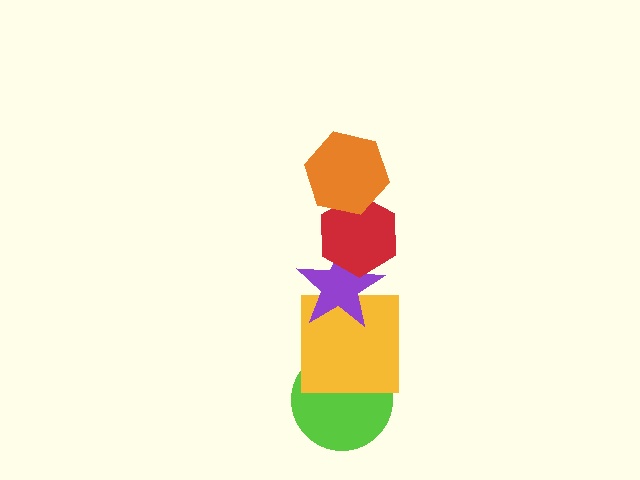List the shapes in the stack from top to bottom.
From top to bottom: the orange hexagon, the red hexagon, the purple star, the yellow square, the lime circle.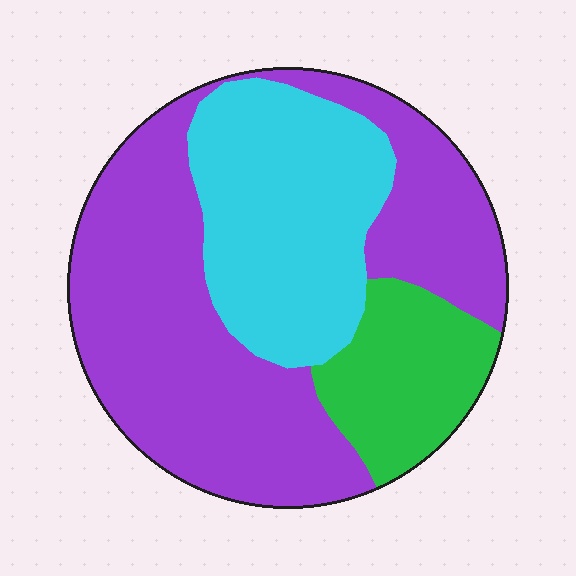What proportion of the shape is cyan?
Cyan covers around 30% of the shape.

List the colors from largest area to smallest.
From largest to smallest: purple, cyan, green.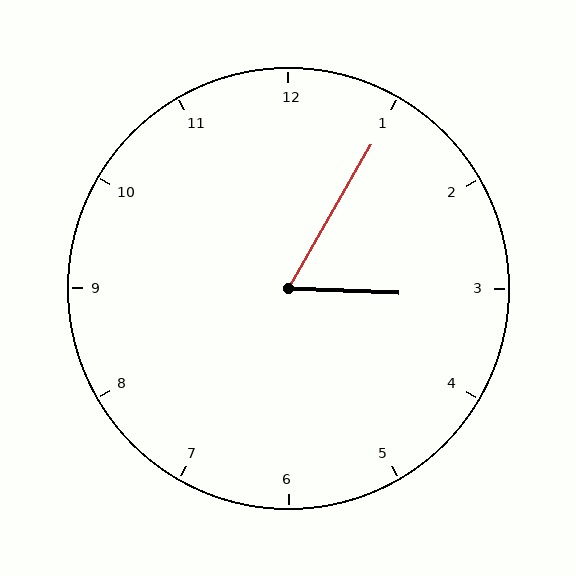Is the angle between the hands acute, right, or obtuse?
It is acute.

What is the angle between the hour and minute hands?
Approximately 62 degrees.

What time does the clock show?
3:05.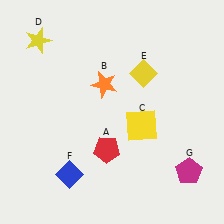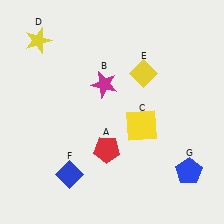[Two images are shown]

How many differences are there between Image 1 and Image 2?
There are 2 differences between the two images.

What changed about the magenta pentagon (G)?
In Image 1, G is magenta. In Image 2, it changed to blue.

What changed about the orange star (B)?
In Image 1, B is orange. In Image 2, it changed to magenta.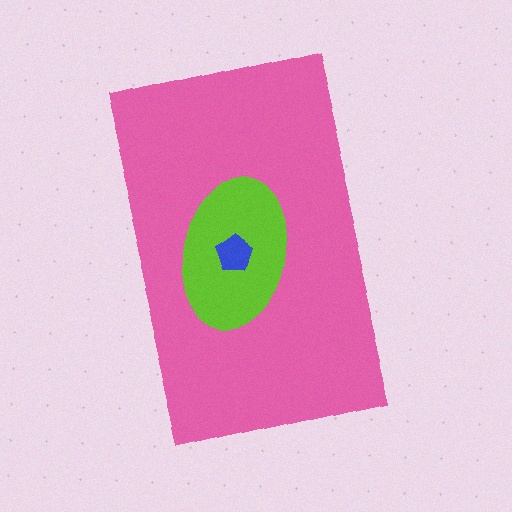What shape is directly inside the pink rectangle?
The lime ellipse.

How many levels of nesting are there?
3.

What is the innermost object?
The blue pentagon.